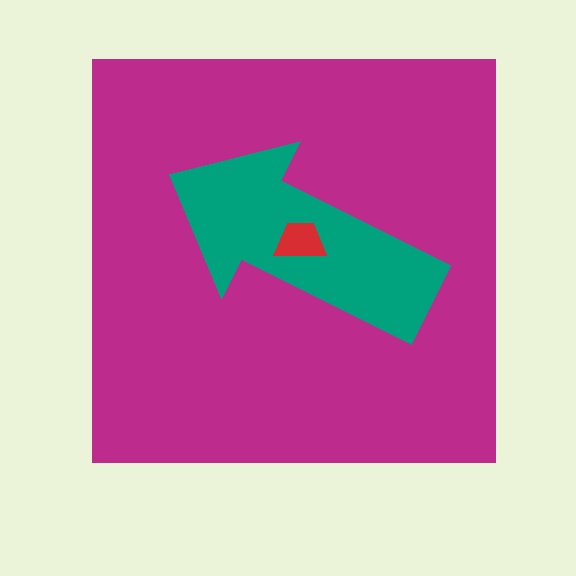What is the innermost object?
The red trapezoid.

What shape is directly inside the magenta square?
The teal arrow.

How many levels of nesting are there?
3.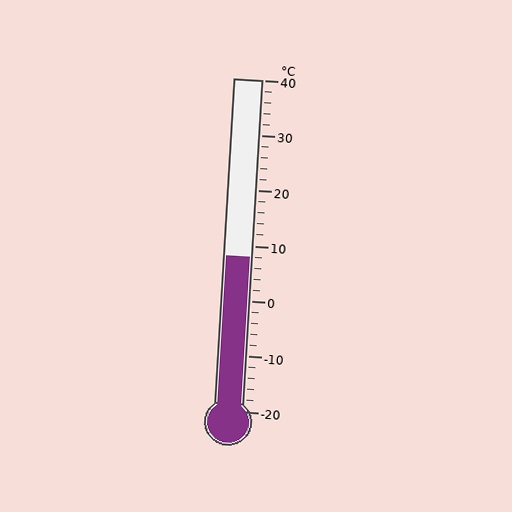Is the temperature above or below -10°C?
The temperature is above -10°C.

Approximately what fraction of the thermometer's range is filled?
The thermometer is filled to approximately 45% of its range.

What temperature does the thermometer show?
The thermometer shows approximately 8°C.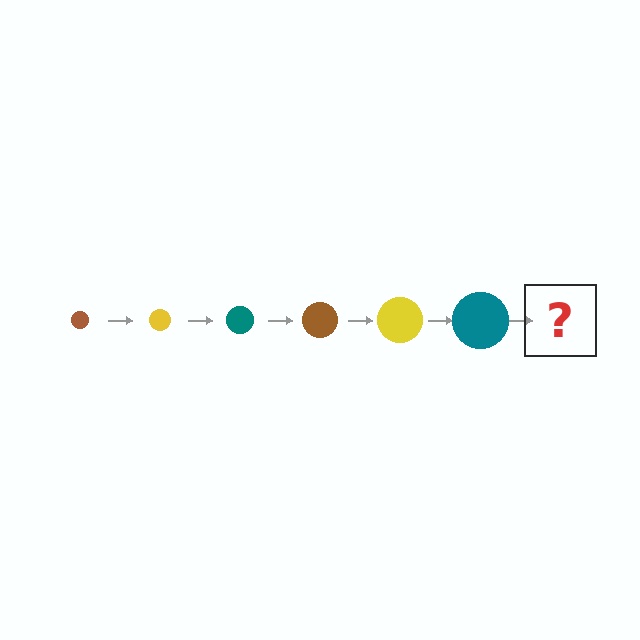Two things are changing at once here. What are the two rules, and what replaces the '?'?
The two rules are that the circle grows larger each step and the color cycles through brown, yellow, and teal. The '?' should be a brown circle, larger than the previous one.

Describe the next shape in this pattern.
It should be a brown circle, larger than the previous one.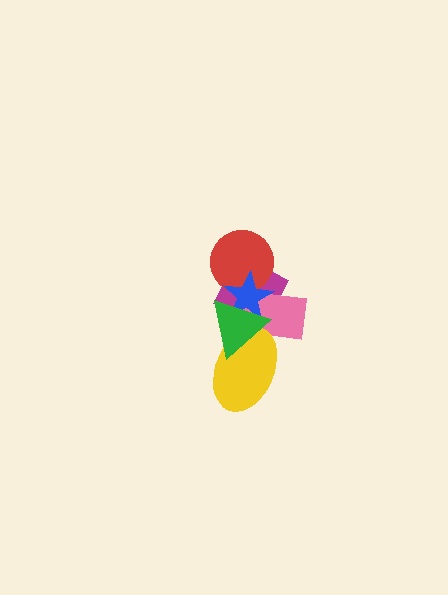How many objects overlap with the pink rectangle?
4 objects overlap with the pink rectangle.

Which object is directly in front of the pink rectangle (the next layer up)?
The yellow ellipse is directly in front of the pink rectangle.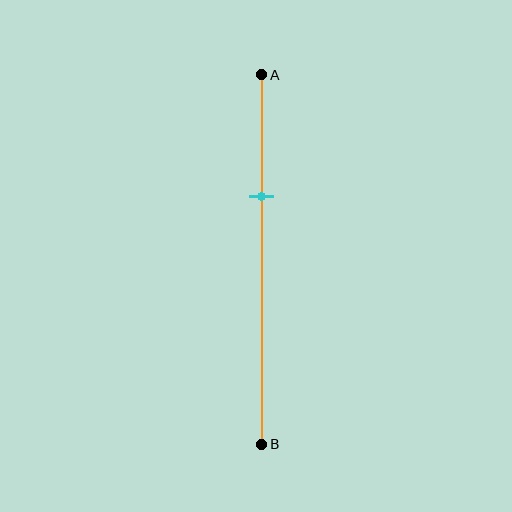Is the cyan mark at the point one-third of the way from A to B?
Yes, the mark is approximately at the one-third point.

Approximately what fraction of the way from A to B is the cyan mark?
The cyan mark is approximately 35% of the way from A to B.